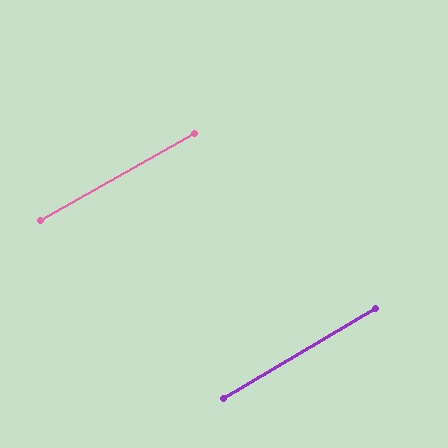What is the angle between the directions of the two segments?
Approximately 1 degree.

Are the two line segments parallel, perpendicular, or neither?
Parallel — their directions differ by only 1.1°.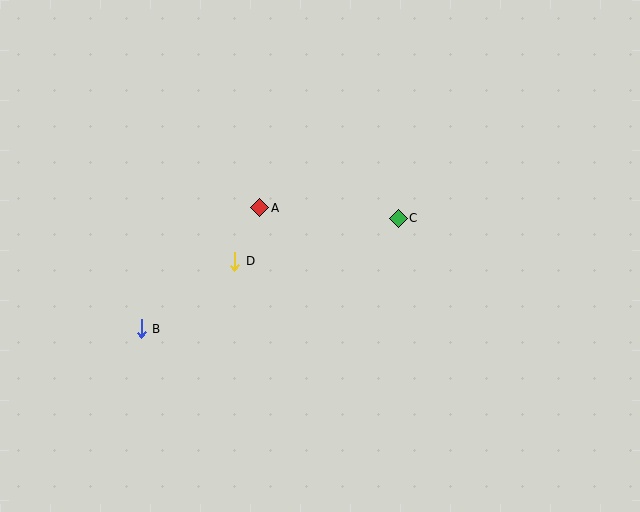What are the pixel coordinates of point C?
Point C is at (398, 218).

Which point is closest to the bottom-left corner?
Point B is closest to the bottom-left corner.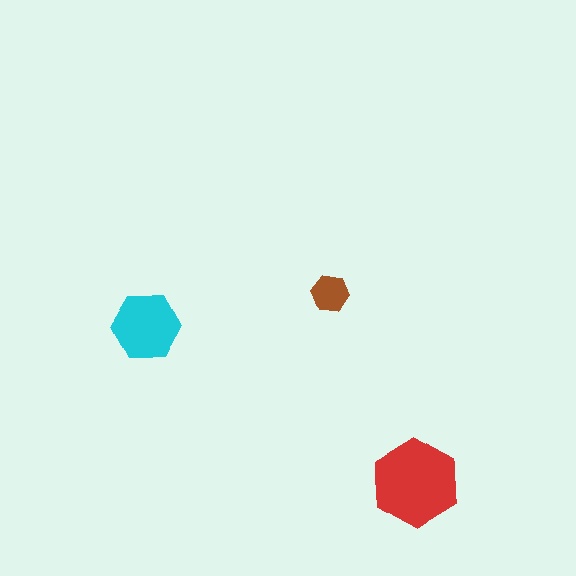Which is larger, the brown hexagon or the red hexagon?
The red one.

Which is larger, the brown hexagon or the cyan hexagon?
The cyan one.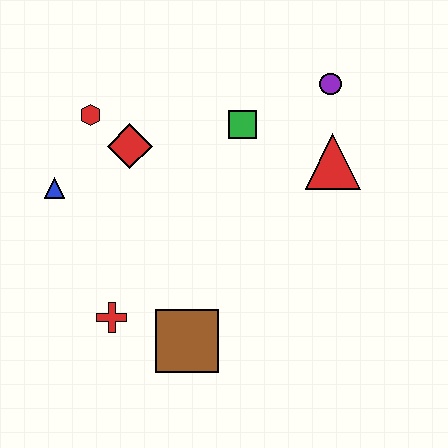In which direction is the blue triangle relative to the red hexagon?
The blue triangle is below the red hexagon.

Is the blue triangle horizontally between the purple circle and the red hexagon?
No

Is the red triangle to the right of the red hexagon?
Yes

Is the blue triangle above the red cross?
Yes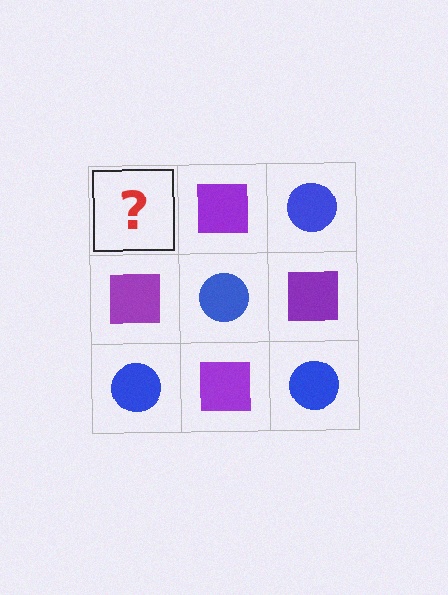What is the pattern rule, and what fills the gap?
The rule is that it alternates blue circle and purple square in a checkerboard pattern. The gap should be filled with a blue circle.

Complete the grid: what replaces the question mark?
The question mark should be replaced with a blue circle.